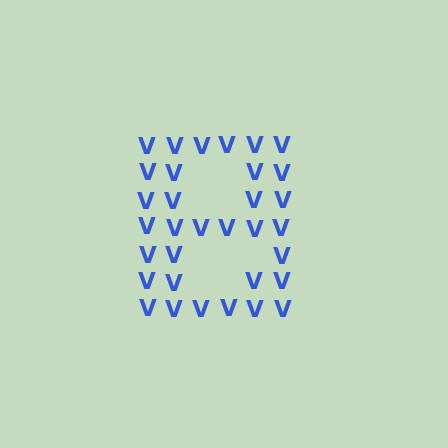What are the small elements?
The small elements are letter V's.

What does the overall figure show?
The overall figure shows the letter B.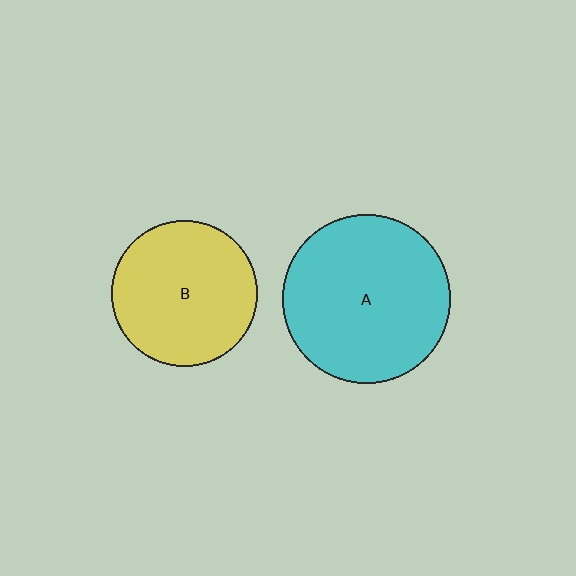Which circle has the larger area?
Circle A (cyan).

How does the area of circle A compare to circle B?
Approximately 1.3 times.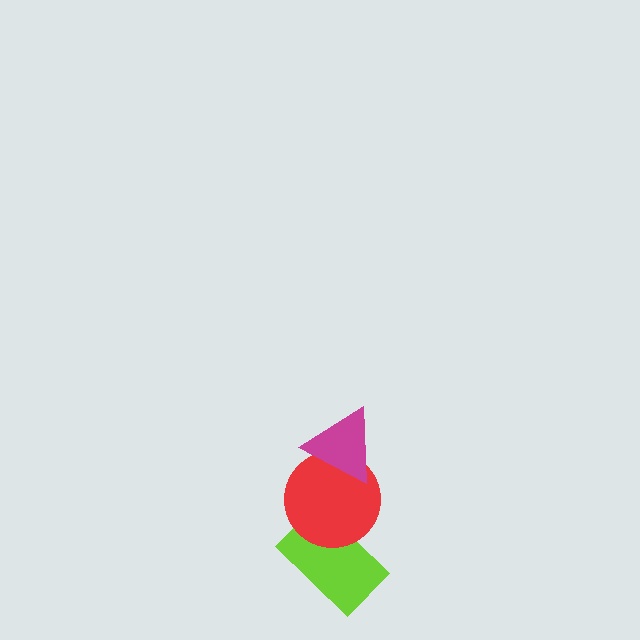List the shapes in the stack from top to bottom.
From top to bottom: the magenta triangle, the red circle, the lime rectangle.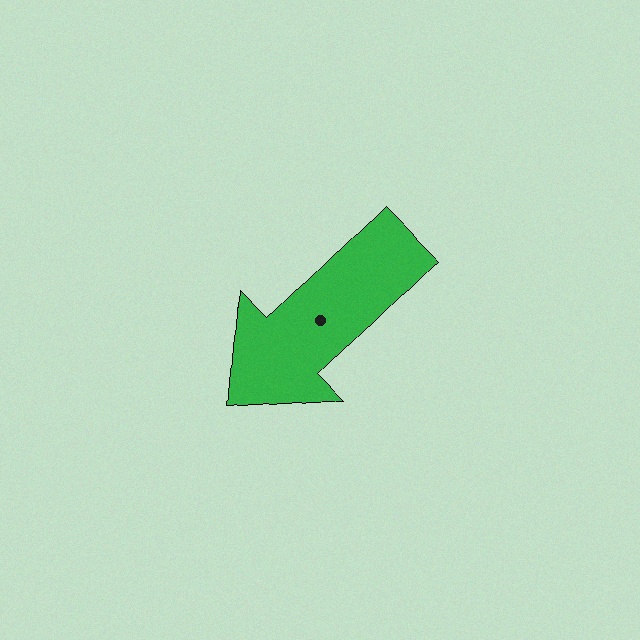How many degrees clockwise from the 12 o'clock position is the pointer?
Approximately 226 degrees.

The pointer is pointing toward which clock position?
Roughly 8 o'clock.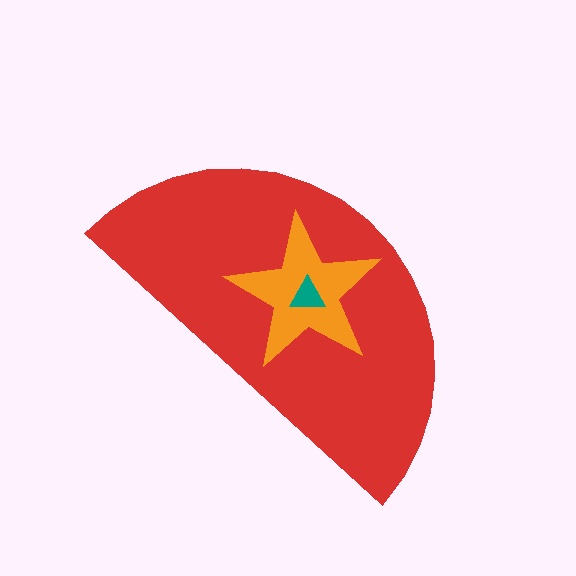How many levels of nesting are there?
3.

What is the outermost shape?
The red semicircle.